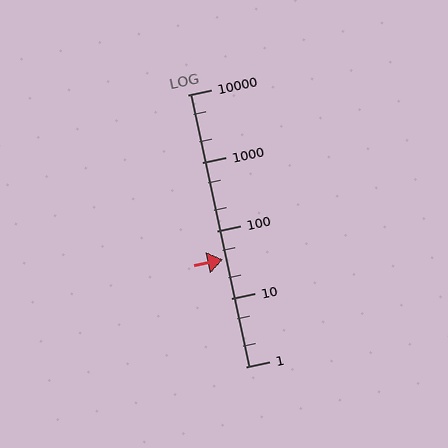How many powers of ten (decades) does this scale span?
The scale spans 4 decades, from 1 to 10000.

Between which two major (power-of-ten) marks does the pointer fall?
The pointer is between 10 and 100.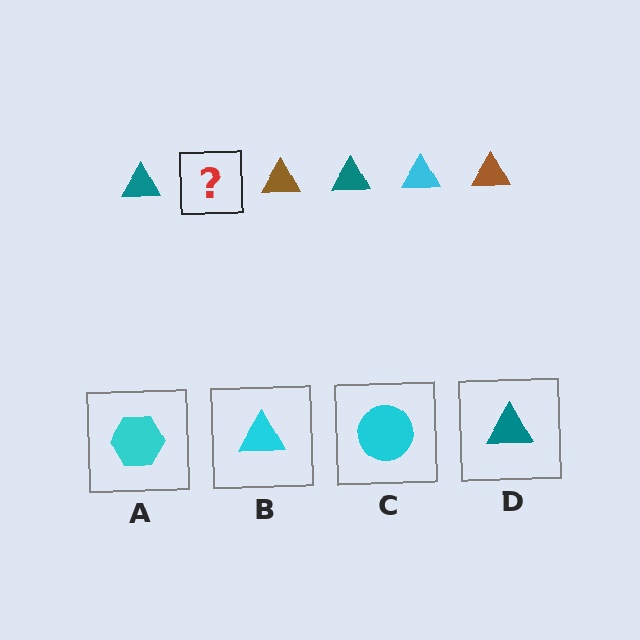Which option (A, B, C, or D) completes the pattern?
B.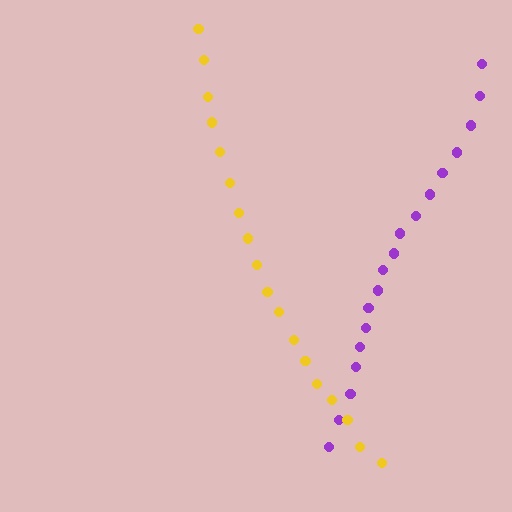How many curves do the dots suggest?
There are 2 distinct paths.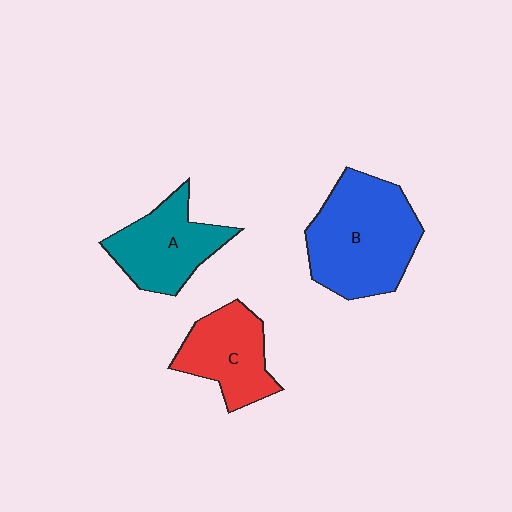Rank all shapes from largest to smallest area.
From largest to smallest: B (blue), A (teal), C (red).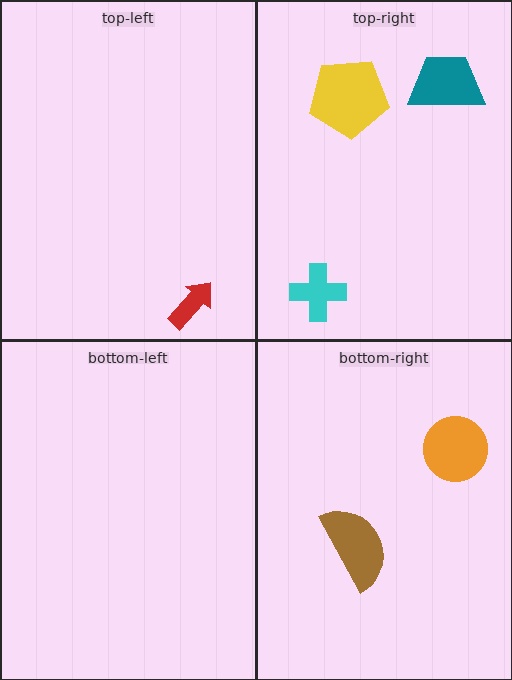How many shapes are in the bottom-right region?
2.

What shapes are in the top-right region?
The yellow pentagon, the teal trapezoid, the cyan cross.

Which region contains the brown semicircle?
The bottom-right region.